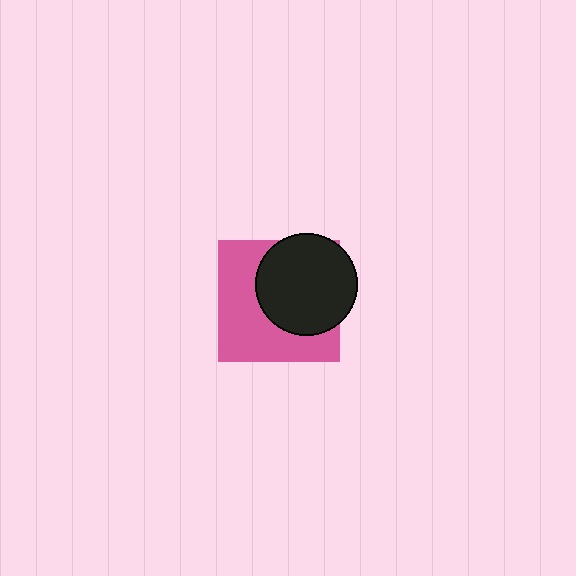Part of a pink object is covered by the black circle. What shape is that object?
It is a square.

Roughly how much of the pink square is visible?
About half of it is visible (roughly 52%).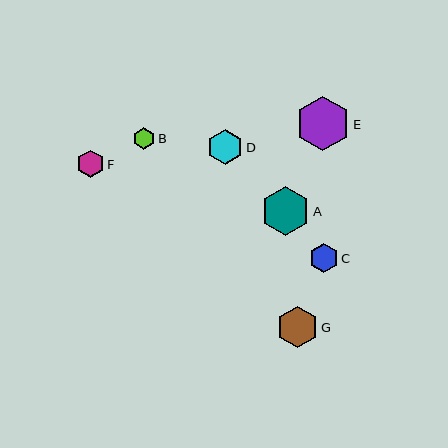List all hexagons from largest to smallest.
From largest to smallest: E, A, G, D, C, F, B.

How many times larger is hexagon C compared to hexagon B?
Hexagon C is approximately 1.3 times the size of hexagon B.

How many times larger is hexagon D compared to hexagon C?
Hexagon D is approximately 1.2 times the size of hexagon C.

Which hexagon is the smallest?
Hexagon B is the smallest with a size of approximately 22 pixels.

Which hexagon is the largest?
Hexagon E is the largest with a size of approximately 54 pixels.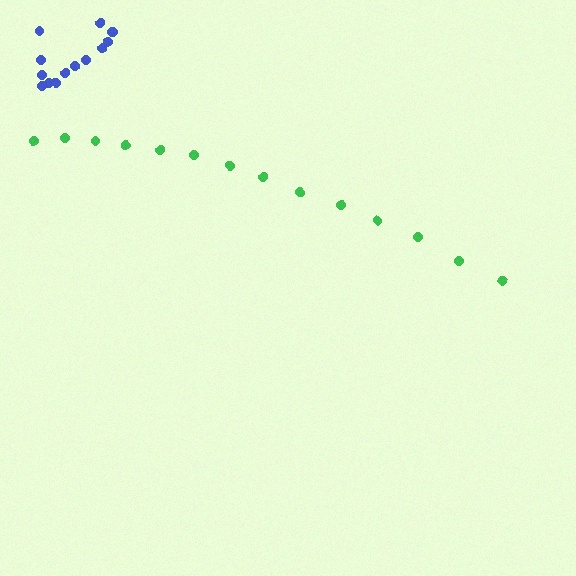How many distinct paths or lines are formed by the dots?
There are 2 distinct paths.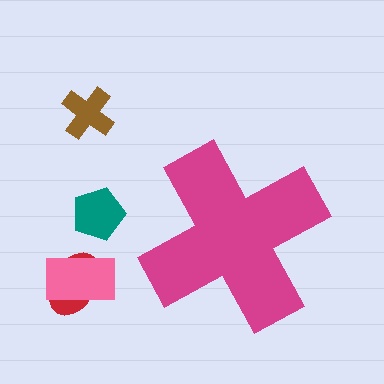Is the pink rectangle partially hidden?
No, the pink rectangle is fully visible.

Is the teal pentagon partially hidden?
No, the teal pentagon is fully visible.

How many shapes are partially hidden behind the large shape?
0 shapes are partially hidden.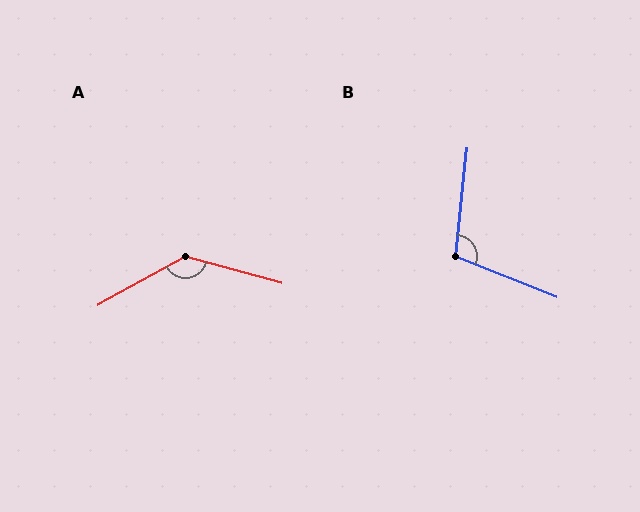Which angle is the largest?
A, at approximately 136 degrees.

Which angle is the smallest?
B, at approximately 106 degrees.